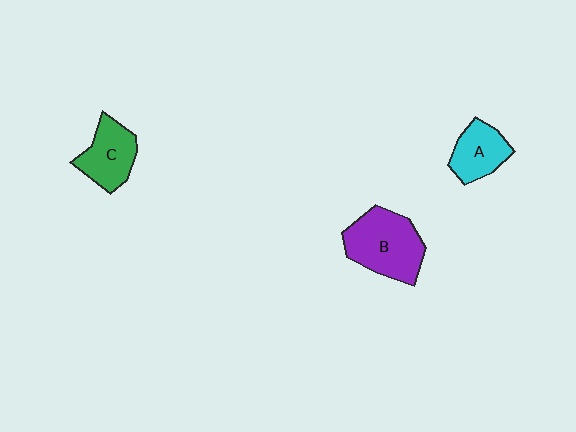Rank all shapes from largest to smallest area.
From largest to smallest: B (purple), C (green), A (cyan).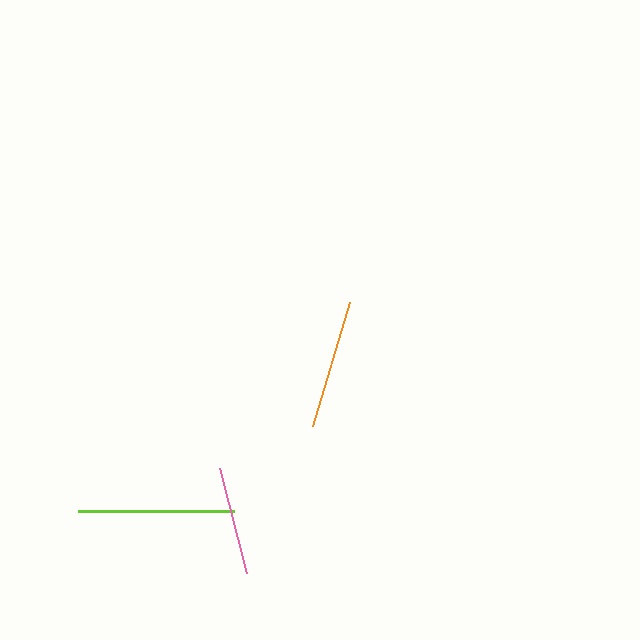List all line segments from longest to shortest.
From longest to shortest: lime, orange, pink.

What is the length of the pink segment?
The pink segment is approximately 108 pixels long.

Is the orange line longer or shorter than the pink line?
The orange line is longer than the pink line.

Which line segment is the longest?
The lime line is the longest at approximately 156 pixels.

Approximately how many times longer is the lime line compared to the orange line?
The lime line is approximately 1.2 times the length of the orange line.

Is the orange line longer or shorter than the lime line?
The lime line is longer than the orange line.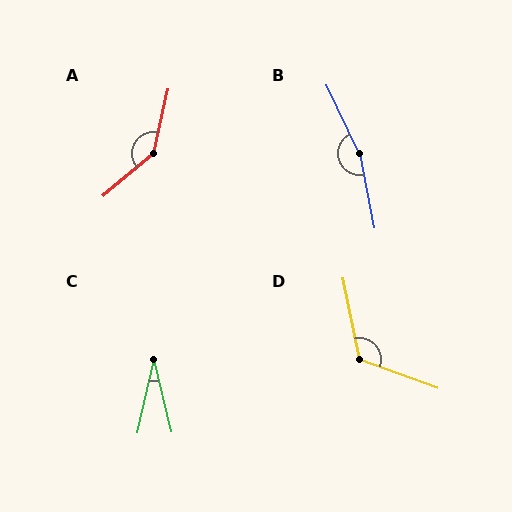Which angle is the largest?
B, at approximately 165 degrees.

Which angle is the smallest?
C, at approximately 26 degrees.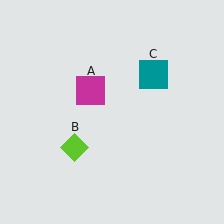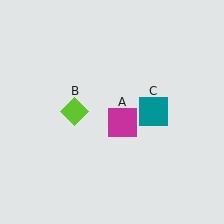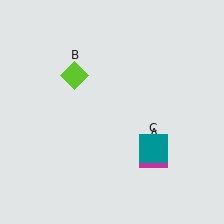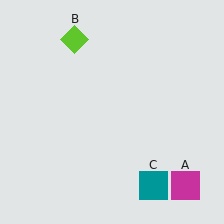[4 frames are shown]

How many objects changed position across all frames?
3 objects changed position: magenta square (object A), lime diamond (object B), teal square (object C).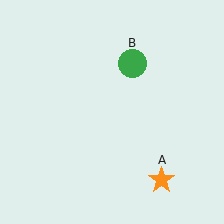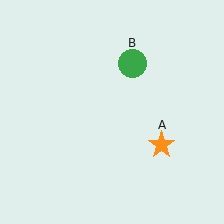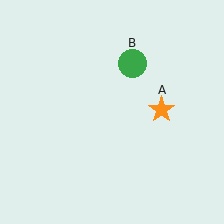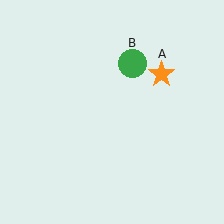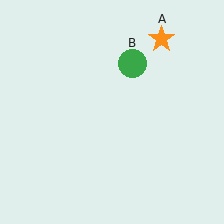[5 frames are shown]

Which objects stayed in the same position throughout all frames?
Green circle (object B) remained stationary.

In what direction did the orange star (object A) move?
The orange star (object A) moved up.